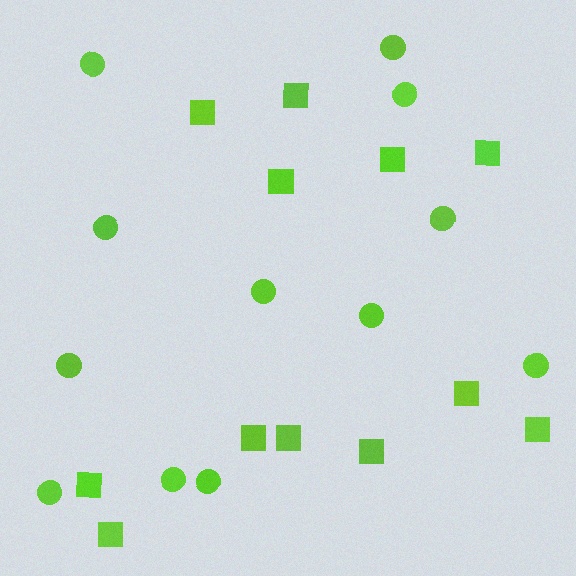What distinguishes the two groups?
There are 2 groups: one group of squares (12) and one group of circles (12).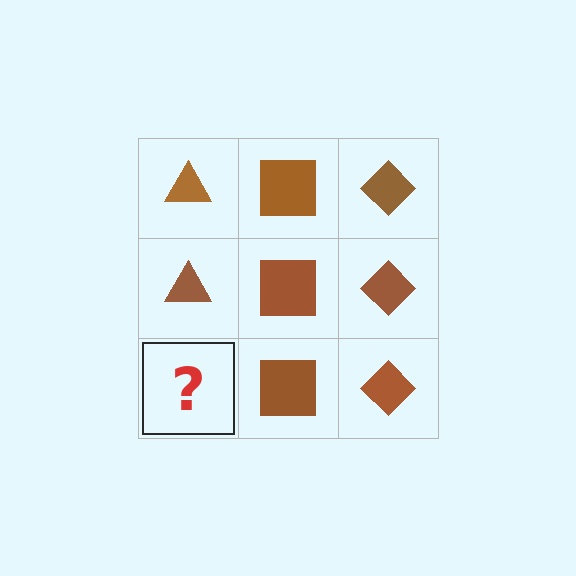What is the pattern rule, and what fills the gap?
The rule is that each column has a consistent shape. The gap should be filled with a brown triangle.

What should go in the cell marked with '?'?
The missing cell should contain a brown triangle.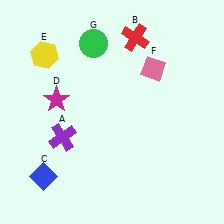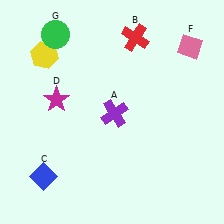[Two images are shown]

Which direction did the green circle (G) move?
The green circle (G) moved left.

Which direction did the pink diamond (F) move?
The pink diamond (F) moved right.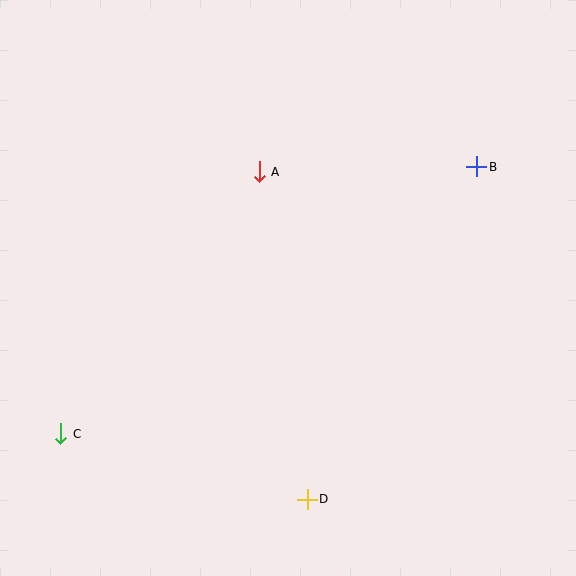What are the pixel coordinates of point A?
Point A is at (259, 172).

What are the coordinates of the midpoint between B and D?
The midpoint between B and D is at (392, 333).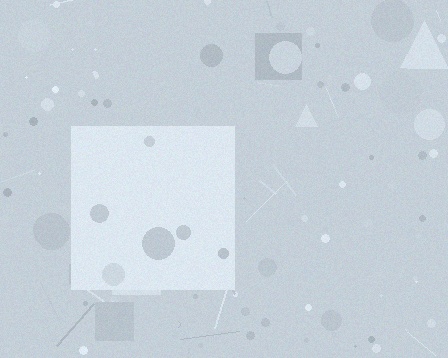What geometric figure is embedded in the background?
A square is embedded in the background.